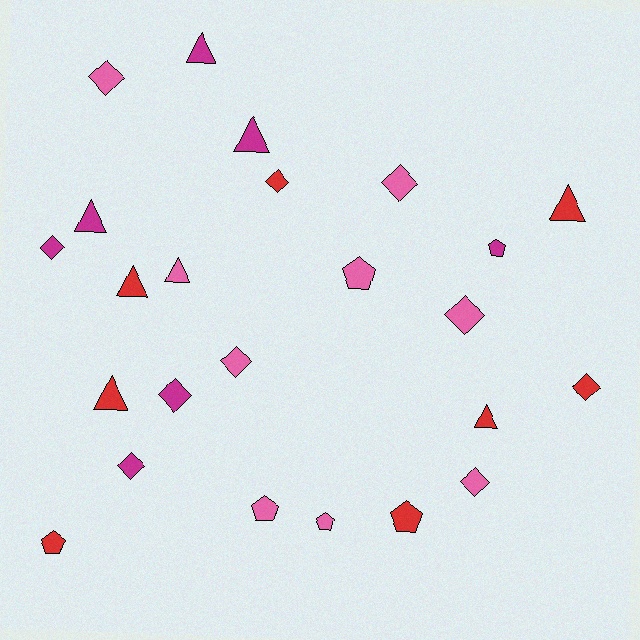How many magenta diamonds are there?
There are 3 magenta diamonds.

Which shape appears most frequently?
Diamond, with 10 objects.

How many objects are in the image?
There are 24 objects.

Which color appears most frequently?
Pink, with 9 objects.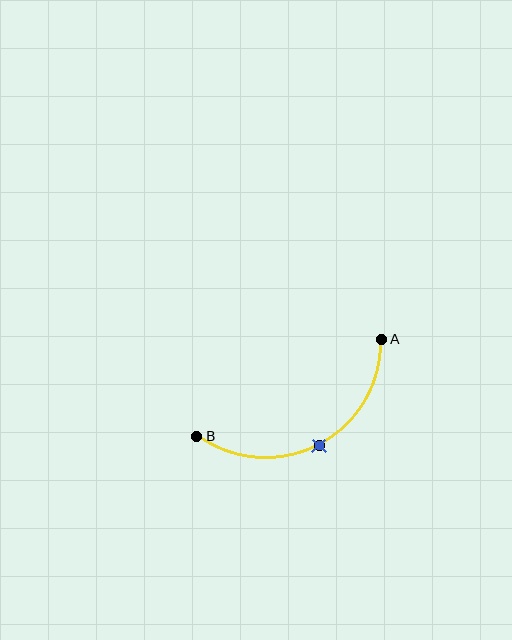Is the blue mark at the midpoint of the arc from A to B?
Yes. The blue mark lies on the arc at equal arc-length from both A and B — it is the arc midpoint.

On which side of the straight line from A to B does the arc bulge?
The arc bulges below the straight line connecting A and B.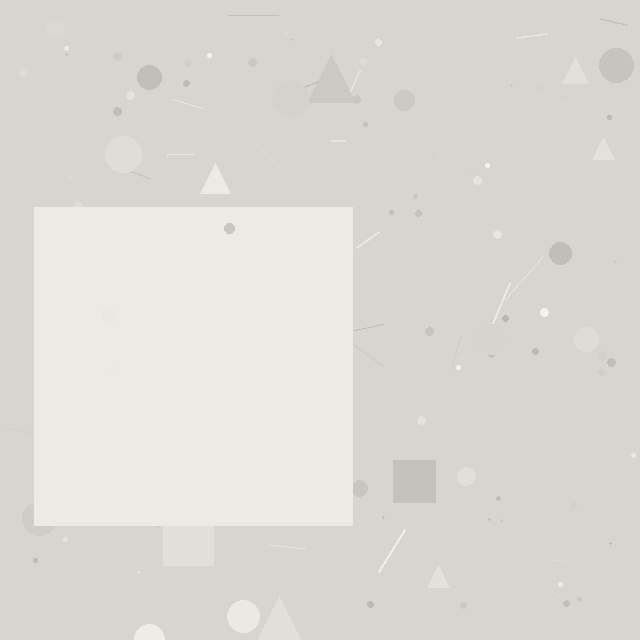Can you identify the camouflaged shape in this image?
The camouflaged shape is a square.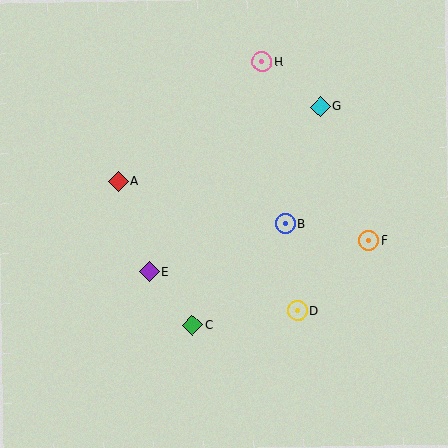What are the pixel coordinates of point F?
Point F is at (369, 241).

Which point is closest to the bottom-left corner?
Point C is closest to the bottom-left corner.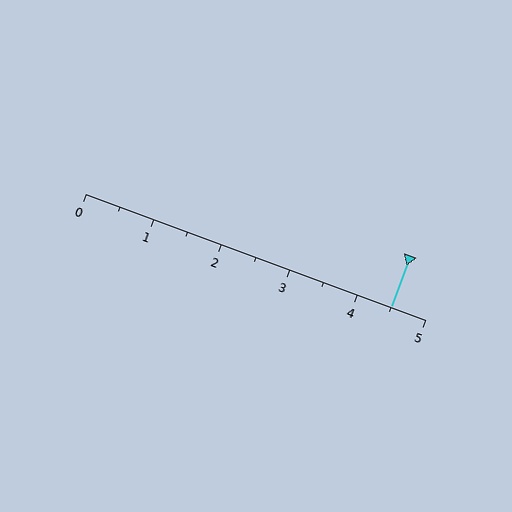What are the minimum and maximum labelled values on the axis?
The axis runs from 0 to 5.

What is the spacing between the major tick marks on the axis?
The major ticks are spaced 1 apart.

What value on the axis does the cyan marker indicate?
The marker indicates approximately 4.5.